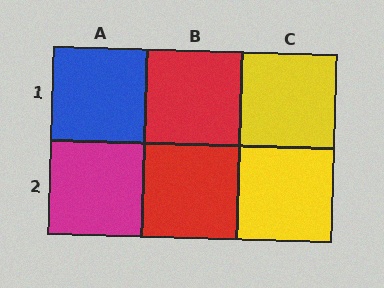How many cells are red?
2 cells are red.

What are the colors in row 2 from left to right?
Magenta, red, yellow.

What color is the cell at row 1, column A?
Blue.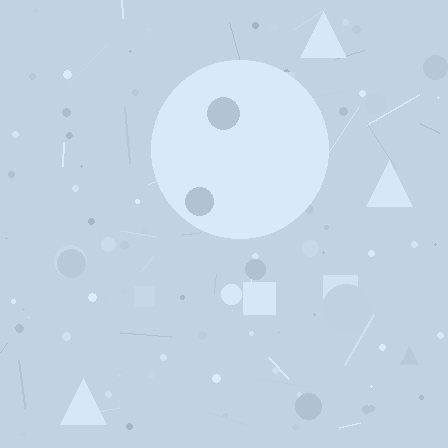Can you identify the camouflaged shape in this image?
The camouflaged shape is a circle.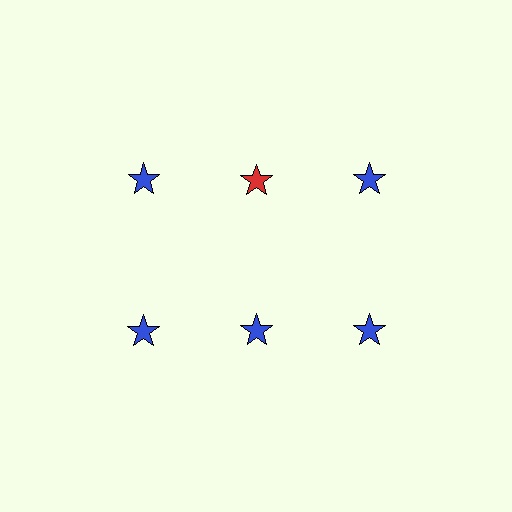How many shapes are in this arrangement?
There are 6 shapes arranged in a grid pattern.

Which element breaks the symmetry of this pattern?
The red star in the top row, second from left column breaks the symmetry. All other shapes are blue stars.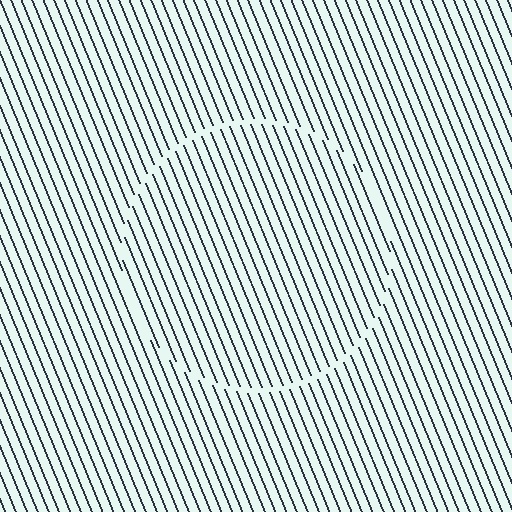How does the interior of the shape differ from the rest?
The interior of the shape contains the same grating, shifted by half a period — the contour is defined by the phase discontinuity where line-ends from the inner and outer gratings abut.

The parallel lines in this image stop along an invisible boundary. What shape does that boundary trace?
An illusory circle. The interior of the shape contains the same grating, shifted by half a period — the contour is defined by the phase discontinuity where line-ends from the inner and outer gratings abut.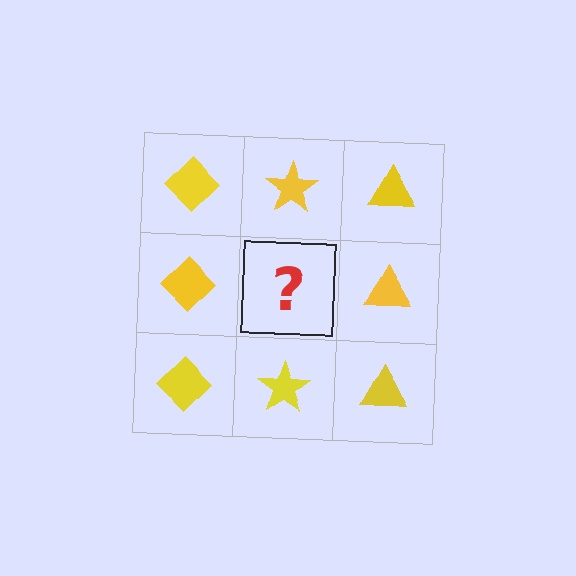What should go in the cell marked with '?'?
The missing cell should contain a yellow star.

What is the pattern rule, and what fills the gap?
The rule is that each column has a consistent shape. The gap should be filled with a yellow star.